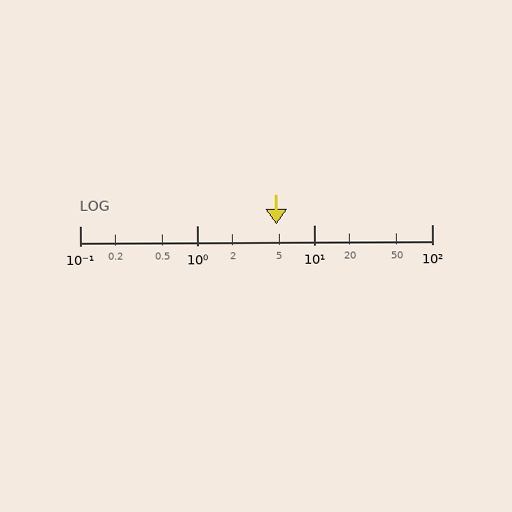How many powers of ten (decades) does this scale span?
The scale spans 3 decades, from 0.1 to 100.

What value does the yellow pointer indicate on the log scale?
The pointer indicates approximately 4.7.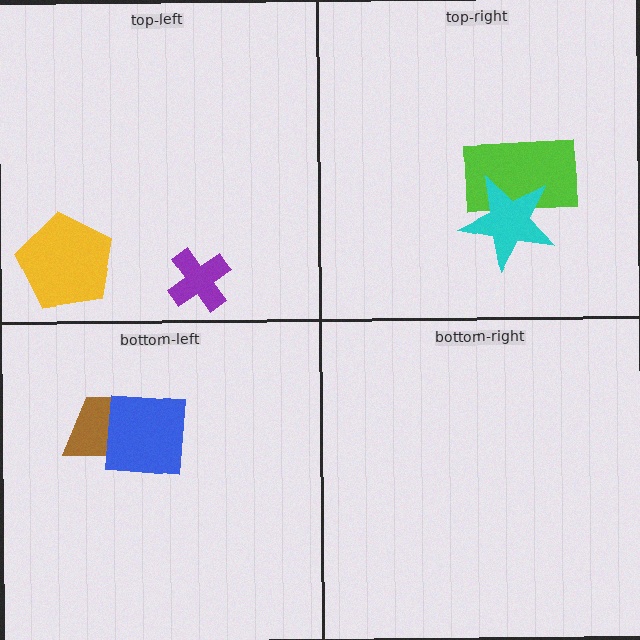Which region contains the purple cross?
The top-left region.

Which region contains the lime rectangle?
The top-right region.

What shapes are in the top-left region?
The yellow pentagon, the purple cross.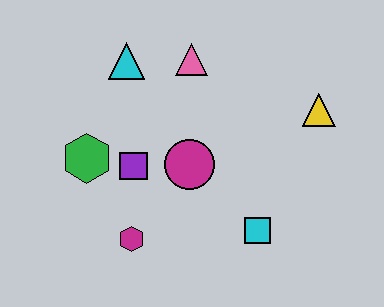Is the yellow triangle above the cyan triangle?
No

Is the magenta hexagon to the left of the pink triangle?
Yes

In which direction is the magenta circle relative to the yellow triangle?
The magenta circle is to the left of the yellow triangle.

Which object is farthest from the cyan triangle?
The cyan square is farthest from the cyan triangle.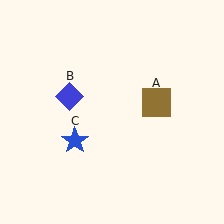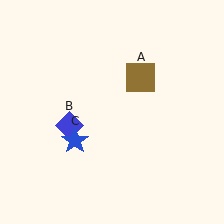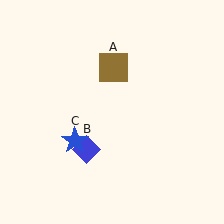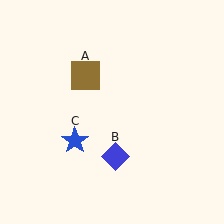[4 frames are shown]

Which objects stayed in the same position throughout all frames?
Blue star (object C) remained stationary.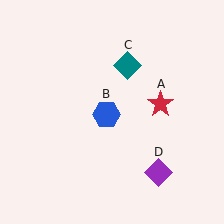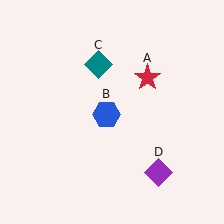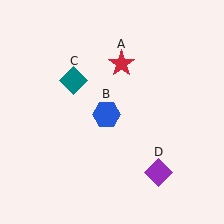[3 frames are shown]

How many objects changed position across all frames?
2 objects changed position: red star (object A), teal diamond (object C).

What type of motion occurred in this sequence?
The red star (object A), teal diamond (object C) rotated counterclockwise around the center of the scene.